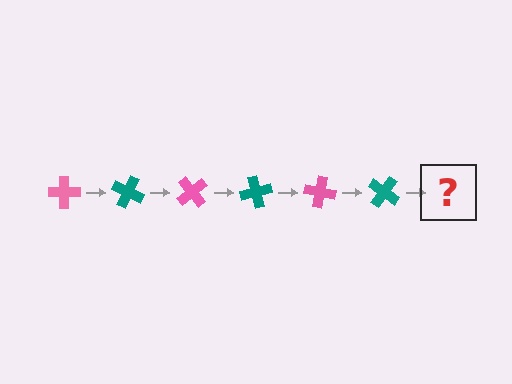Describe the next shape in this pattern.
It should be a pink cross, rotated 150 degrees from the start.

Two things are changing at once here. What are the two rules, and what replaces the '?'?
The two rules are that it rotates 25 degrees each step and the color cycles through pink and teal. The '?' should be a pink cross, rotated 150 degrees from the start.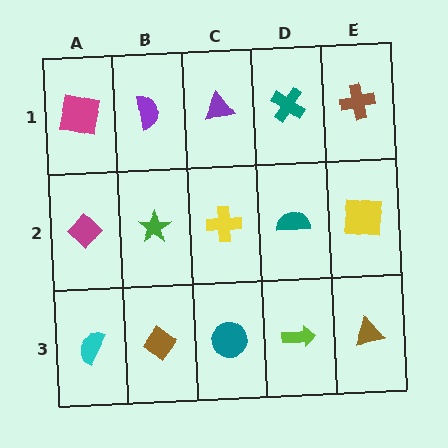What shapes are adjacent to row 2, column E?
A brown cross (row 1, column E), a brown triangle (row 3, column E), a teal semicircle (row 2, column D).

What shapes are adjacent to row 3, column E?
A yellow square (row 2, column E), a lime arrow (row 3, column D).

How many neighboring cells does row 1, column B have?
3.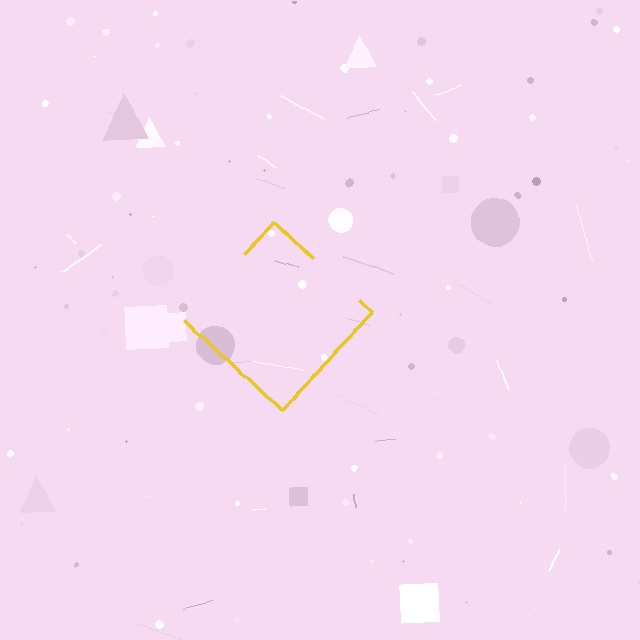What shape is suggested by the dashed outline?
The dashed outline suggests a diamond.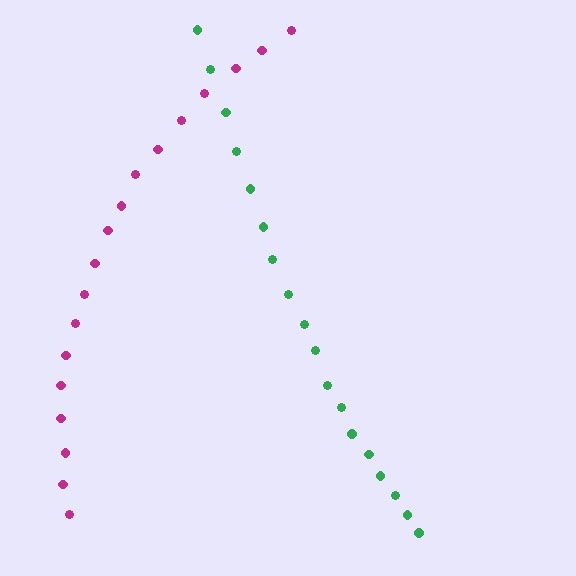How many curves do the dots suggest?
There are 2 distinct paths.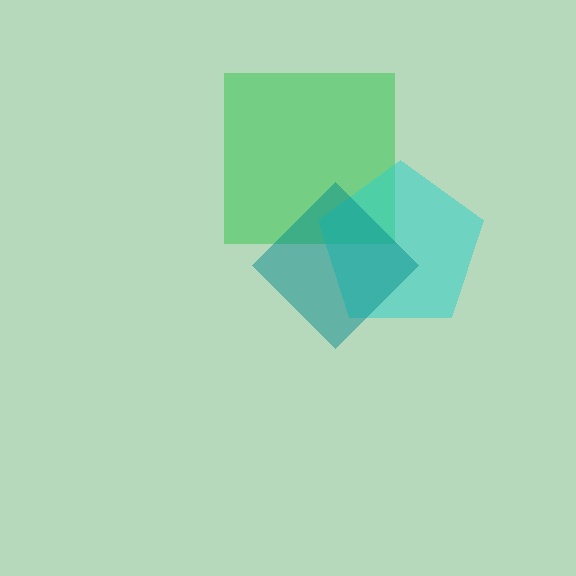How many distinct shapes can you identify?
There are 3 distinct shapes: a green square, a cyan pentagon, a teal diamond.